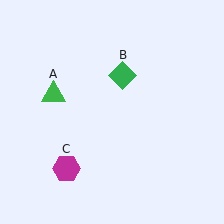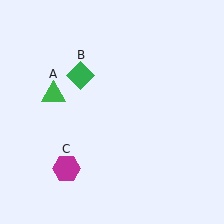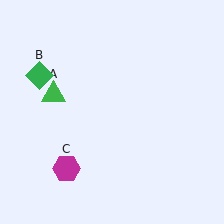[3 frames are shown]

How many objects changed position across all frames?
1 object changed position: green diamond (object B).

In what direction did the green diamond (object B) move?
The green diamond (object B) moved left.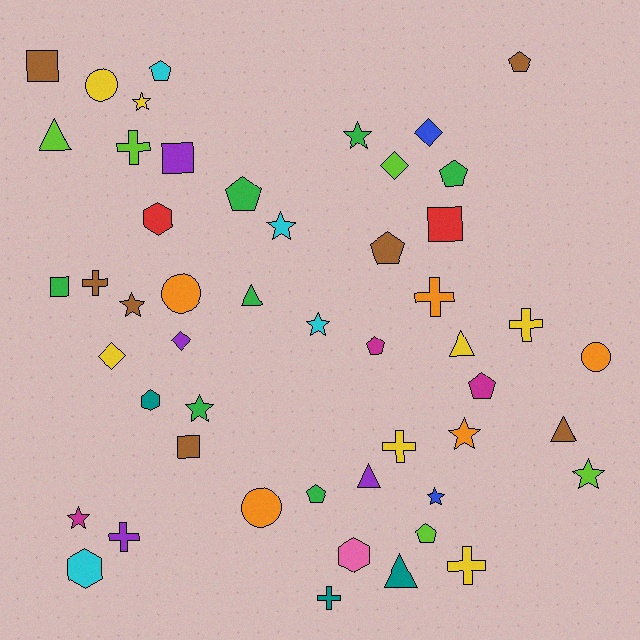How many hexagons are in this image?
There are 4 hexagons.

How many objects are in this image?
There are 50 objects.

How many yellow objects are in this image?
There are 7 yellow objects.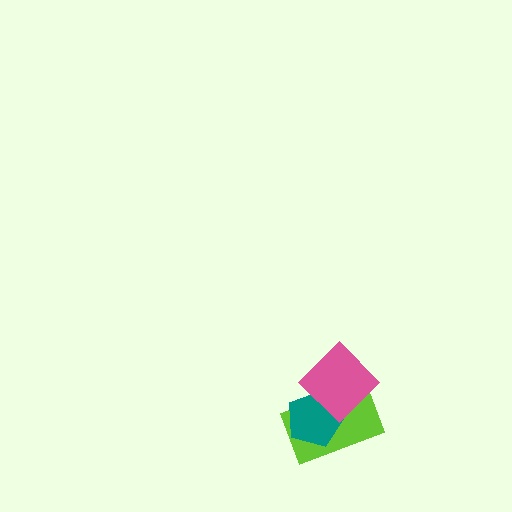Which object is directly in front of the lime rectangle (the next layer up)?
The teal pentagon is directly in front of the lime rectangle.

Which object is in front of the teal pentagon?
The pink diamond is in front of the teal pentagon.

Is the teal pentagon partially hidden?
Yes, it is partially covered by another shape.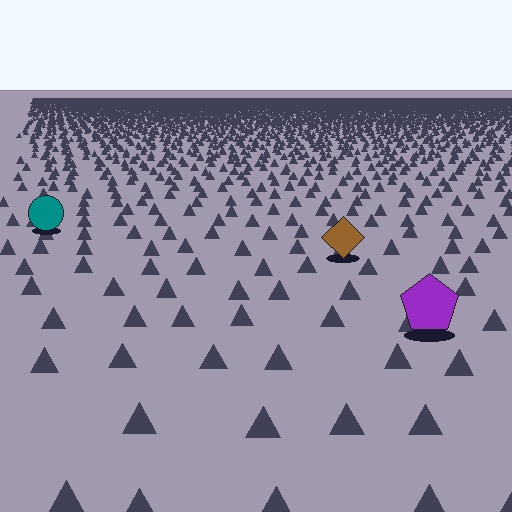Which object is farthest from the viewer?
The teal circle is farthest from the viewer. It appears smaller and the ground texture around it is denser.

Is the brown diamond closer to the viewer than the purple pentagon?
No. The purple pentagon is closer — you can tell from the texture gradient: the ground texture is coarser near it.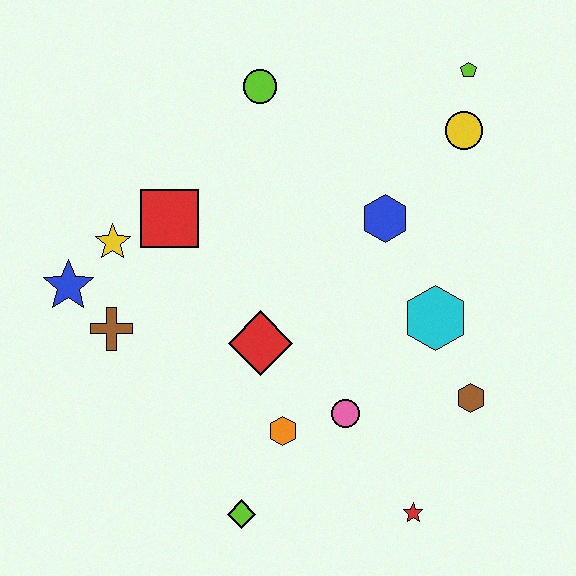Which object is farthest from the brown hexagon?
The blue star is farthest from the brown hexagon.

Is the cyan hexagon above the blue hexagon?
No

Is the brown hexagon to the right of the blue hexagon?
Yes